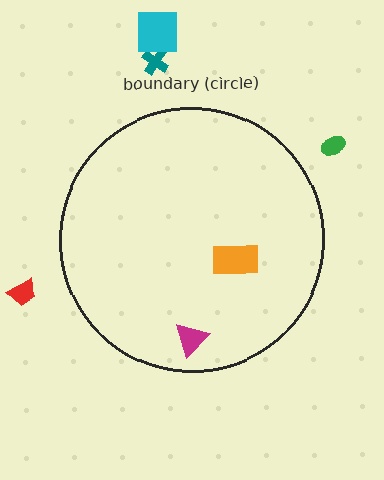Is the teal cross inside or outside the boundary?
Outside.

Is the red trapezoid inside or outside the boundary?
Outside.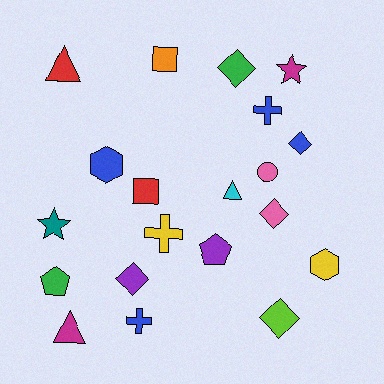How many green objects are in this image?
There are 2 green objects.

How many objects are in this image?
There are 20 objects.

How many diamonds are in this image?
There are 5 diamonds.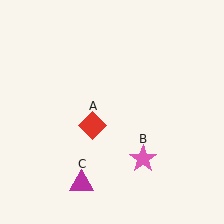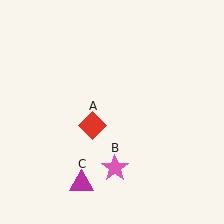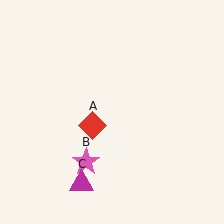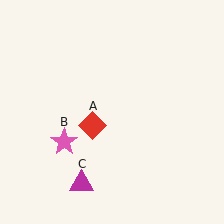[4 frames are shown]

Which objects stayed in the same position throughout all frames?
Red diamond (object A) and magenta triangle (object C) remained stationary.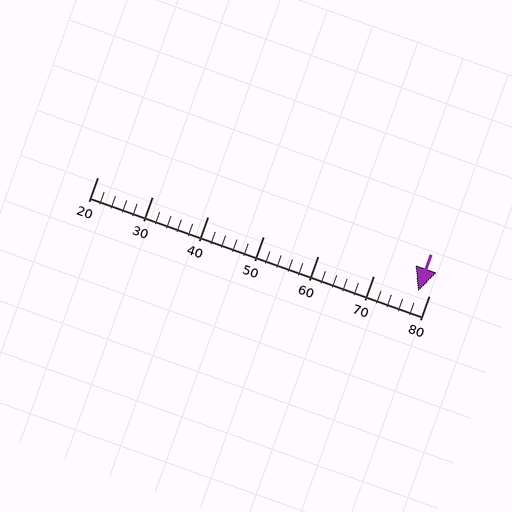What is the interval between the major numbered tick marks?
The major tick marks are spaced 10 units apart.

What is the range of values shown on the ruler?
The ruler shows values from 20 to 80.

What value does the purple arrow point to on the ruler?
The purple arrow points to approximately 78.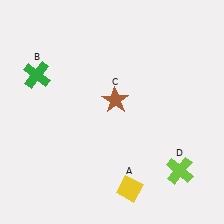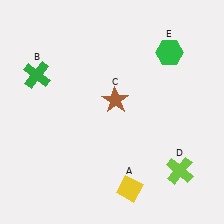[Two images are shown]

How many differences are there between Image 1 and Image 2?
There is 1 difference between the two images.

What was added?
A green hexagon (E) was added in Image 2.